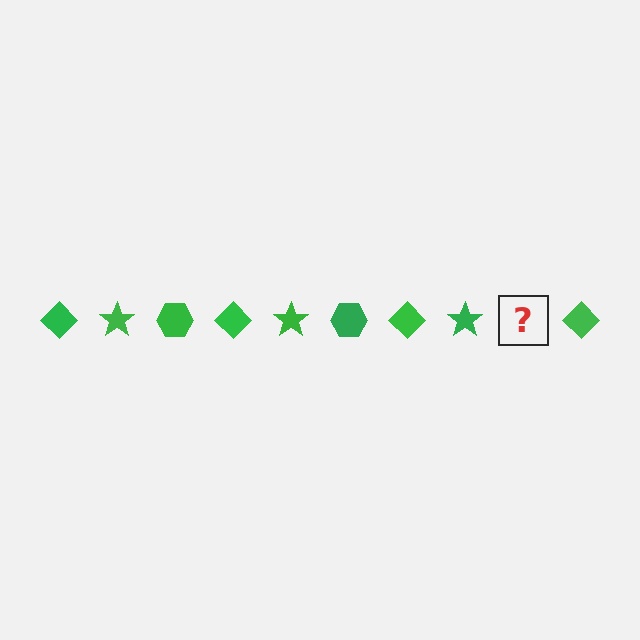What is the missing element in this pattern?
The missing element is a green hexagon.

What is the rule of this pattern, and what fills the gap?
The rule is that the pattern cycles through diamond, star, hexagon shapes in green. The gap should be filled with a green hexagon.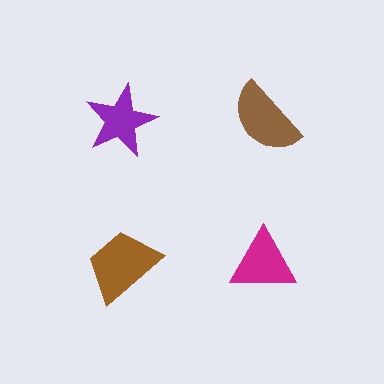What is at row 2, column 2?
A magenta triangle.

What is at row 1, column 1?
A purple star.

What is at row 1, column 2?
A brown semicircle.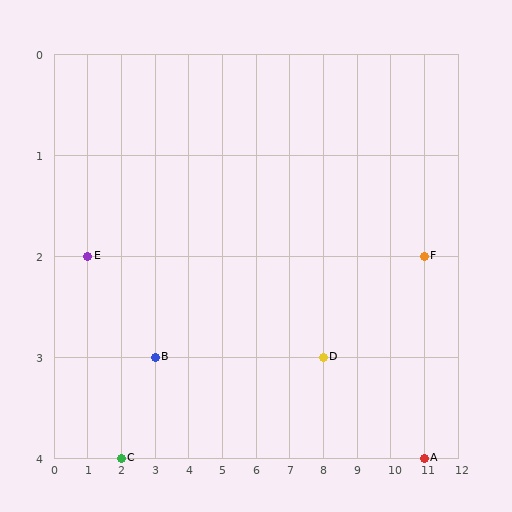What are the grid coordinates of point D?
Point D is at grid coordinates (8, 3).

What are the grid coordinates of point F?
Point F is at grid coordinates (11, 2).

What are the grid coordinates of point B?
Point B is at grid coordinates (3, 3).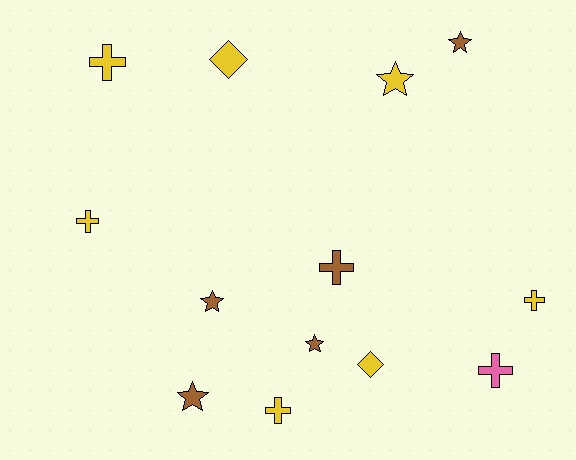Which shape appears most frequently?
Cross, with 6 objects.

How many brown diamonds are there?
There are no brown diamonds.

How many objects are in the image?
There are 13 objects.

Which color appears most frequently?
Yellow, with 7 objects.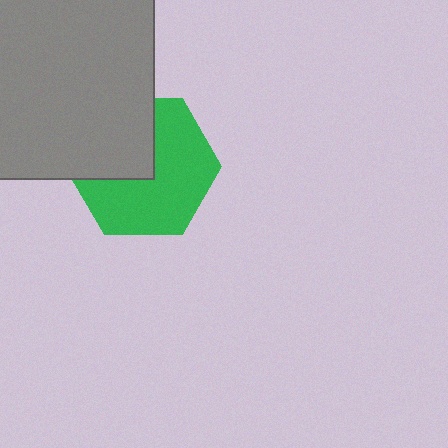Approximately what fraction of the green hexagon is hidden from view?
Roughly 37% of the green hexagon is hidden behind the gray rectangle.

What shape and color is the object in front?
The object in front is a gray rectangle.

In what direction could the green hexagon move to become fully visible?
The green hexagon could move toward the lower-right. That would shift it out from behind the gray rectangle entirely.